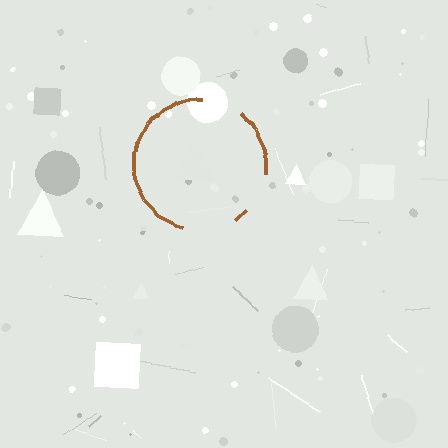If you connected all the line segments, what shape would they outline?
They would outline a circle.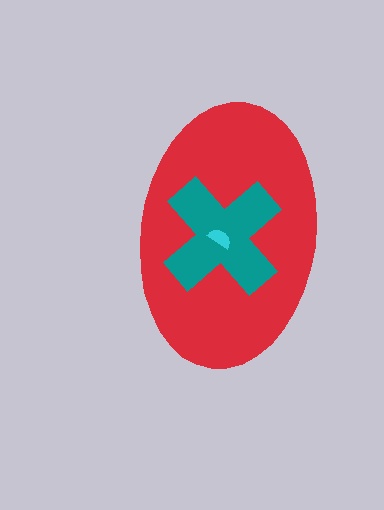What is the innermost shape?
The cyan semicircle.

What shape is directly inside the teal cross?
The cyan semicircle.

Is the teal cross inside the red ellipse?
Yes.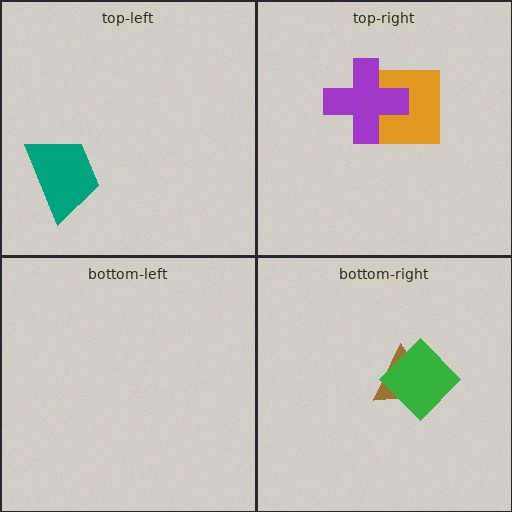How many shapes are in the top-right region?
2.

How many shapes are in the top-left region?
1.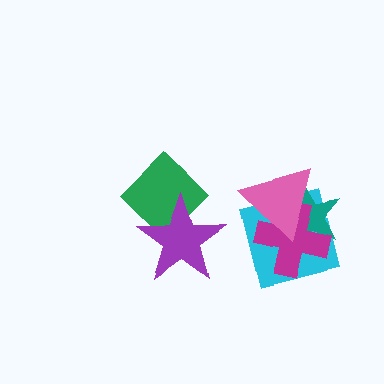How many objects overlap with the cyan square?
3 objects overlap with the cyan square.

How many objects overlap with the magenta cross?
3 objects overlap with the magenta cross.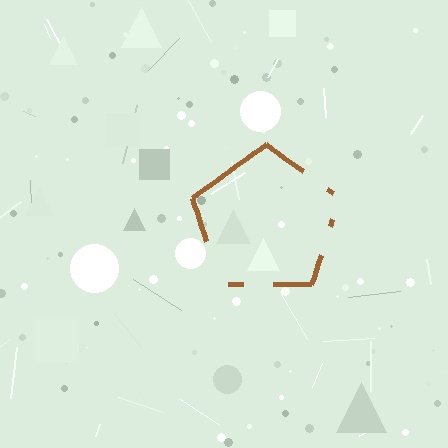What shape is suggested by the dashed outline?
The dashed outline suggests a pentagon.